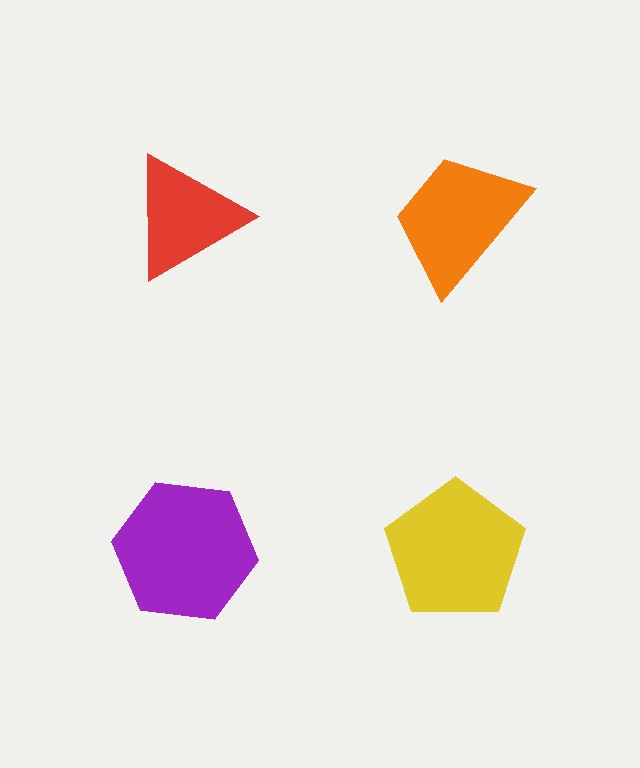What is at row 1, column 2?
An orange trapezoid.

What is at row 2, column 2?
A yellow pentagon.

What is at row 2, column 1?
A purple hexagon.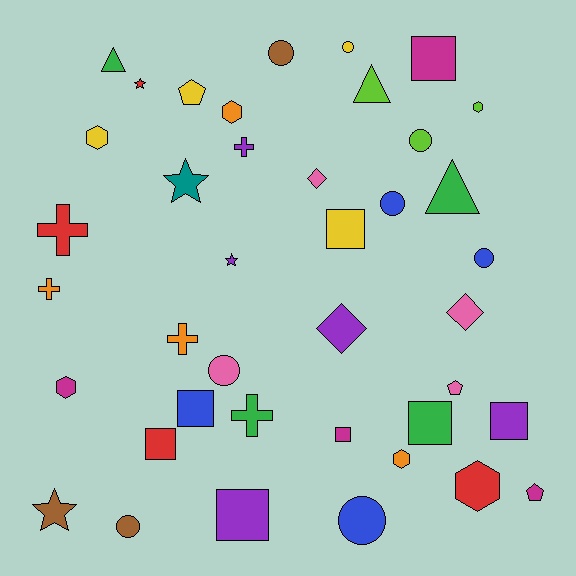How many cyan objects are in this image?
There are no cyan objects.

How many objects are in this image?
There are 40 objects.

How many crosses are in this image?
There are 5 crosses.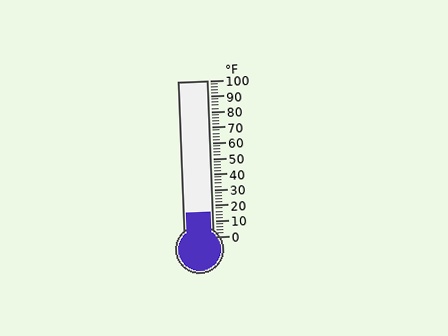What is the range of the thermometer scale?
The thermometer scale ranges from 0°F to 100°F.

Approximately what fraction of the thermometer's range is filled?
The thermometer is filled to approximately 15% of its range.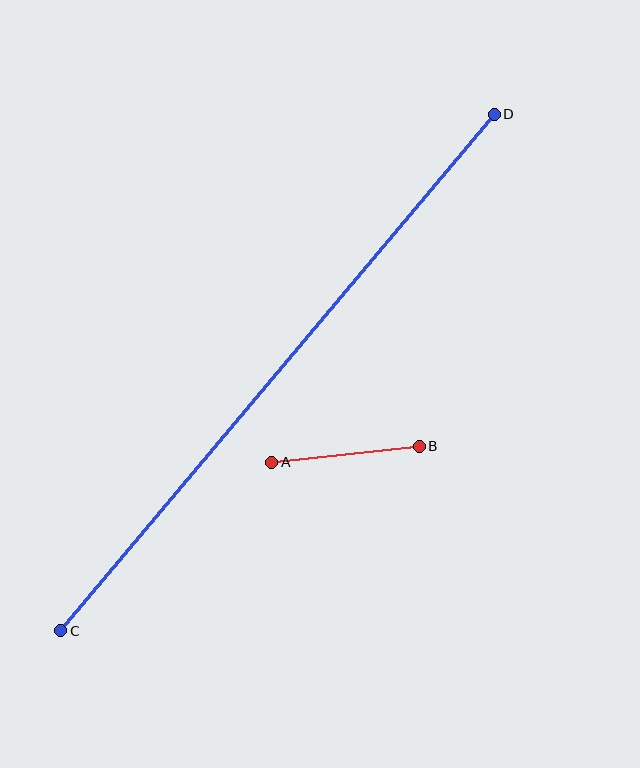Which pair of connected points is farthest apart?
Points C and D are farthest apart.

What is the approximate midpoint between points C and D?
The midpoint is at approximately (278, 372) pixels.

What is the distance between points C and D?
The distance is approximately 674 pixels.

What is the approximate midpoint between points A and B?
The midpoint is at approximately (346, 454) pixels.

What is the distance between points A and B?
The distance is approximately 149 pixels.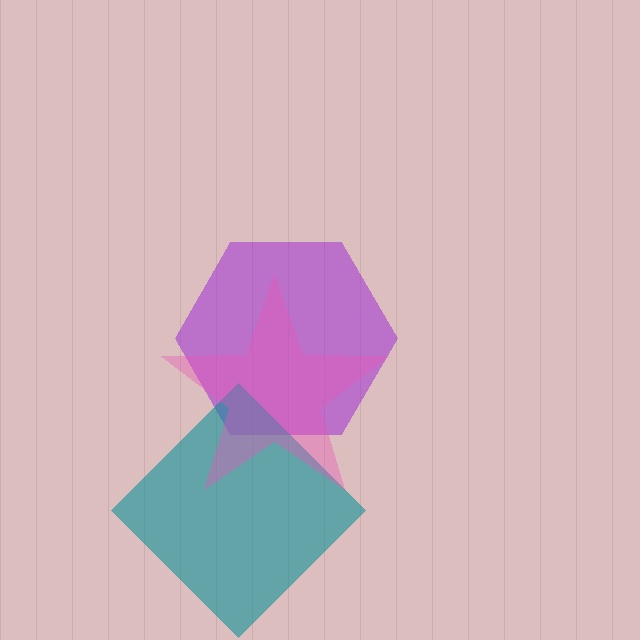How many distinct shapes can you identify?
There are 3 distinct shapes: a purple hexagon, a teal diamond, a pink star.